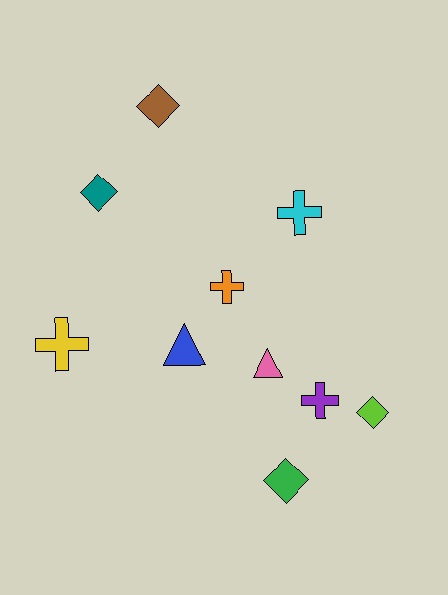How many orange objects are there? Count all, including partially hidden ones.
There is 1 orange object.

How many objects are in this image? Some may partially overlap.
There are 10 objects.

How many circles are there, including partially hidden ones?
There are no circles.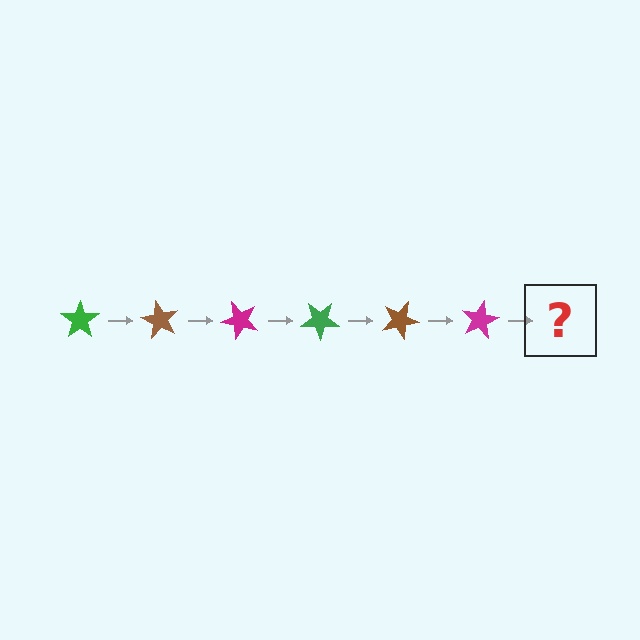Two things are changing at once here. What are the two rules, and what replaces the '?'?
The two rules are that it rotates 60 degrees each step and the color cycles through green, brown, and magenta. The '?' should be a green star, rotated 360 degrees from the start.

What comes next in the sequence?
The next element should be a green star, rotated 360 degrees from the start.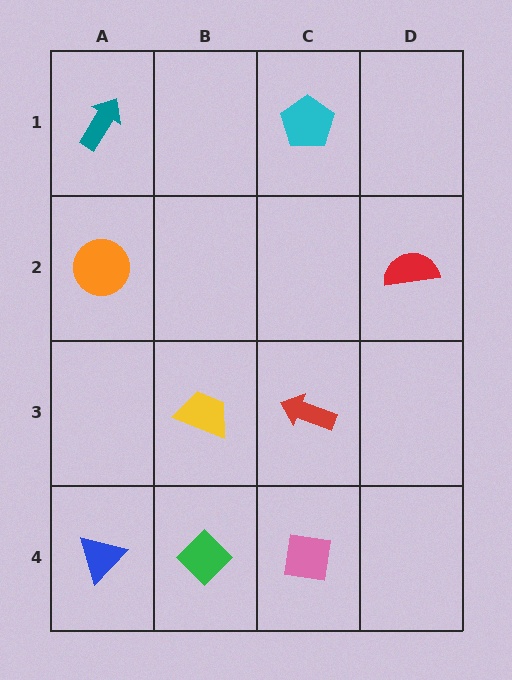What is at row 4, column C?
A pink square.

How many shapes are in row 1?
2 shapes.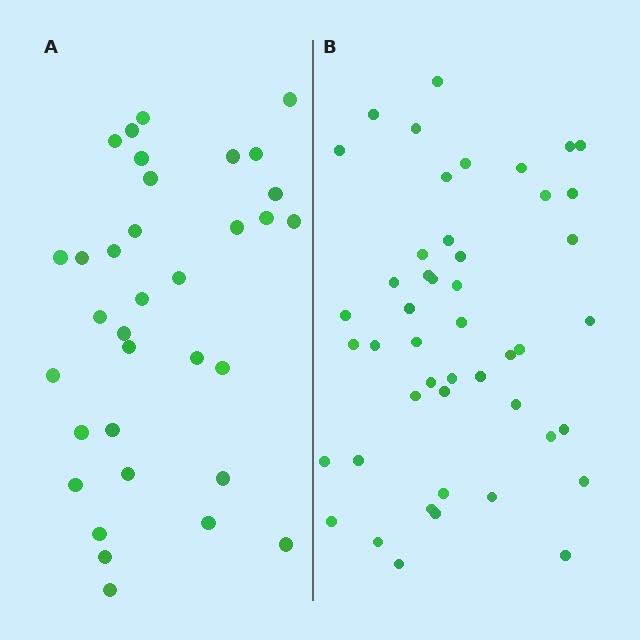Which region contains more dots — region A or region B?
Region B (the right region) has more dots.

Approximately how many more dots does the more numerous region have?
Region B has approximately 15 more dots than region A.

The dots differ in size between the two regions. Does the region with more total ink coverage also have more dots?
No. Region A has more total ink coverage because its dots are larger, but region B actually contains more individual dots. Total area can be misleading — the number of items is what matters here.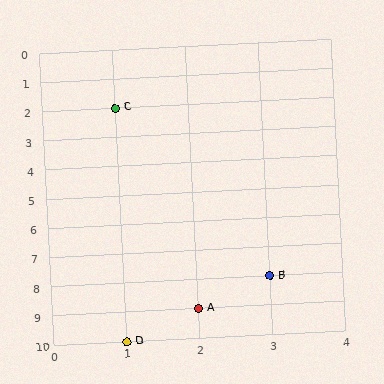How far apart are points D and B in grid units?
Points D and B are 2 columns and 2 rows apart (about 2.8 grid units diagonally).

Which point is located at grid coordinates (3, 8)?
Point B is at (3, 8).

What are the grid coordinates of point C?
Point C is at grid coordinates (1, 2).